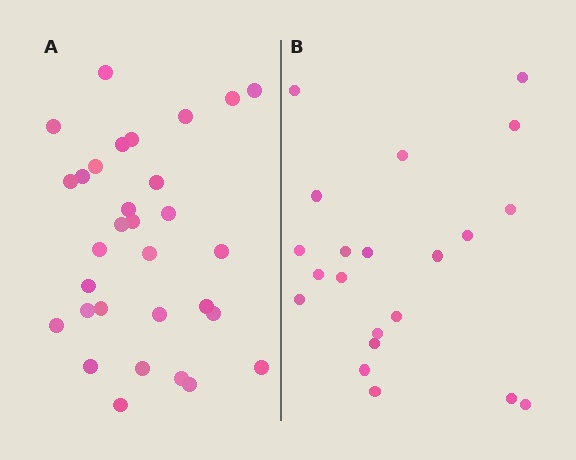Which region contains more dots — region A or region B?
Region A (the left region) has more dots.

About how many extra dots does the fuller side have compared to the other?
Region A has roughly 10 or so more dots than region B.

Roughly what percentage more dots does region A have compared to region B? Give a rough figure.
About 50% more.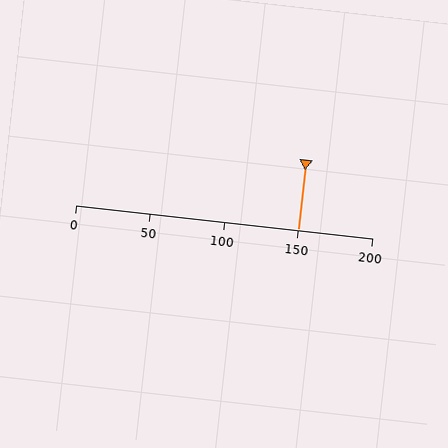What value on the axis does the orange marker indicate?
The marker indicates approximately 150.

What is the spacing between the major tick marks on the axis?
The major ticks are spaced 50 apart.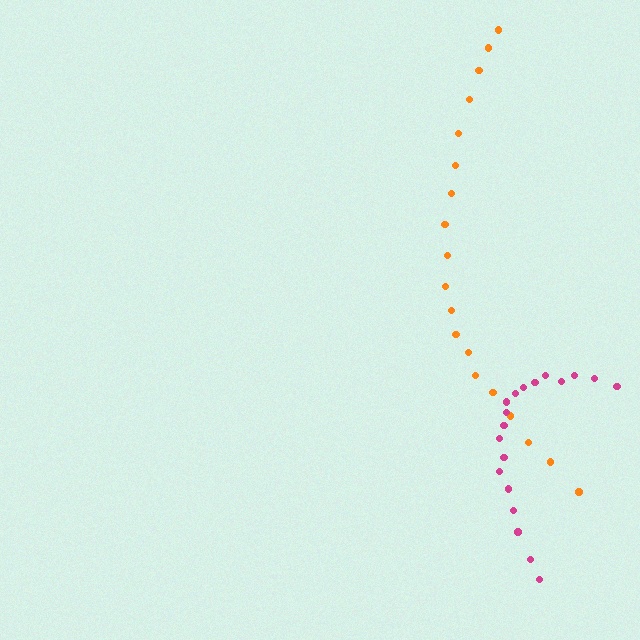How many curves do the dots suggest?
There are 2 distinct paths.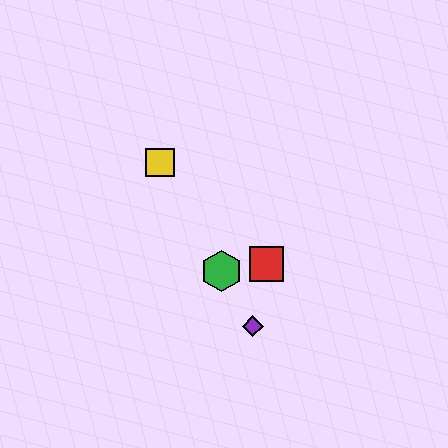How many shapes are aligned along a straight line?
4 shapes (the blue diamond, the green hexagon, the yellow square, the purple diamond) are aligned along a straight line.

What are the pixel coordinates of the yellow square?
The yellow square is at (160, 163).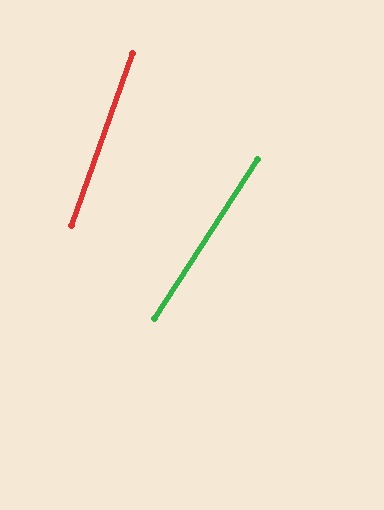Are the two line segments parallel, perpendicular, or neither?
Neither parallel nor perpendicular — they differ by about 13°.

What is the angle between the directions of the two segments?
Approximately 13 degrees.